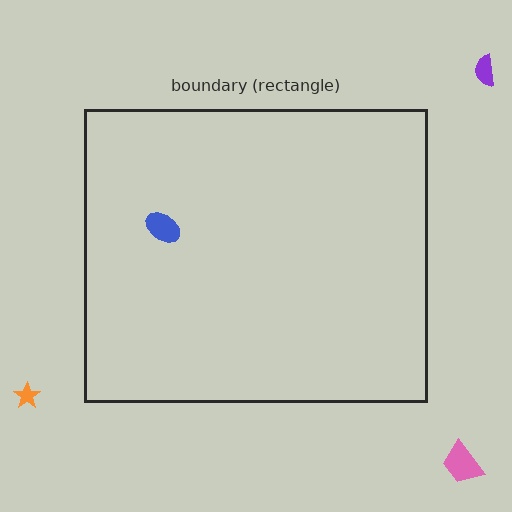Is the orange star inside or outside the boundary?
Outside.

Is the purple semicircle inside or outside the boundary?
Outside.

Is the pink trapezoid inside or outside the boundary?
Outside.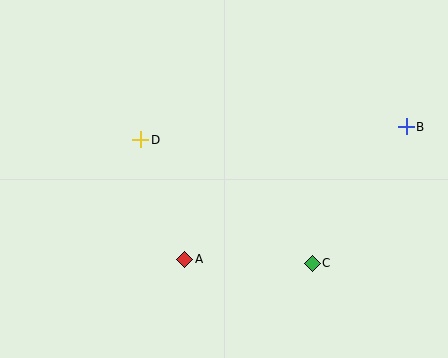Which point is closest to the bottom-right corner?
Point C is closest to the bottom-right corner.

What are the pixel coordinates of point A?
Point A is at (185, 259).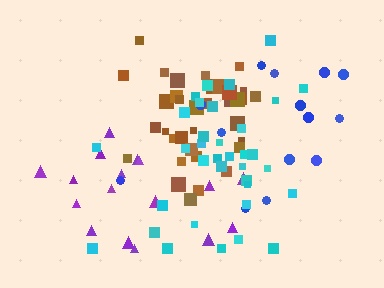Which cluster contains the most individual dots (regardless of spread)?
Brown (35).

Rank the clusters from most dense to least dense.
brown, cyan, blue, purple.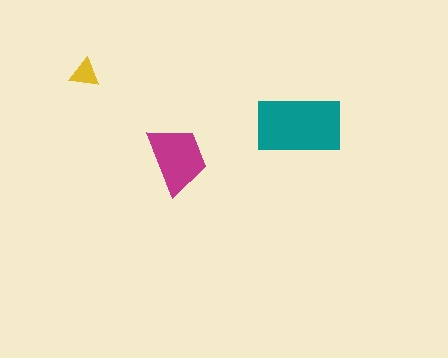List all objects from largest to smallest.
The teal rectangle, the magenta trapezoid, the yellow triangle.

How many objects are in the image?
There are 3 objects in the image.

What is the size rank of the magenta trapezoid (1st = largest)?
2nd.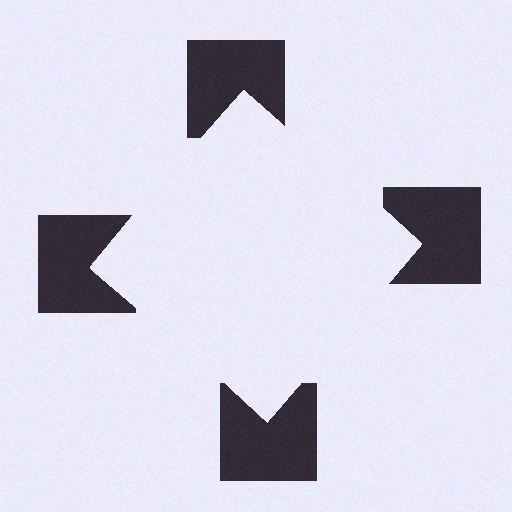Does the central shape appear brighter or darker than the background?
It typically appears slightly brighter than the background, even though no actual brightness change is drawn.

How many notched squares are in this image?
There are 4 — one at each vertex of the illusory square.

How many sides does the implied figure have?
4 sides.